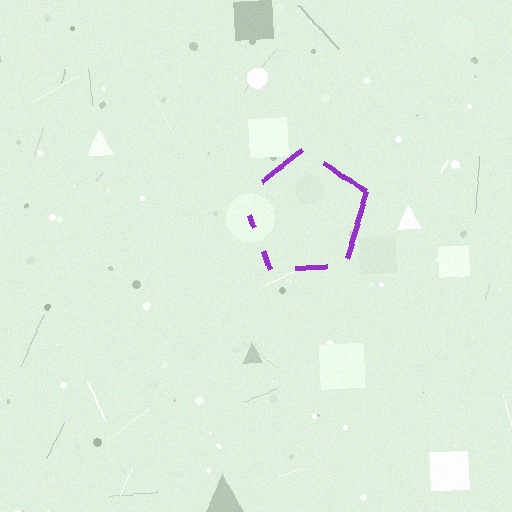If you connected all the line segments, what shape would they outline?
They would outline a pentagon.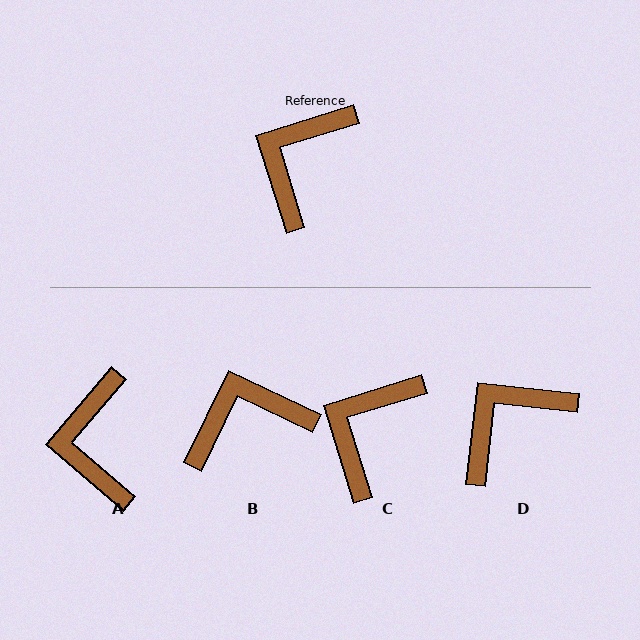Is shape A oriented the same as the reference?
No, it is off by about 32 degrees.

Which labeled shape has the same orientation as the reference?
C.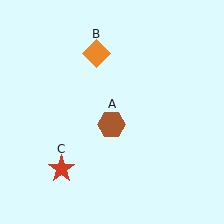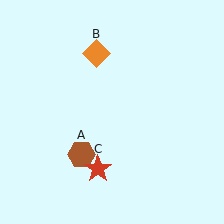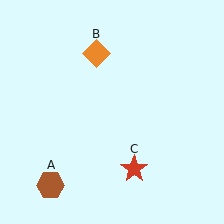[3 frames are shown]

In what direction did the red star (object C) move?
The red star (object C) moved right.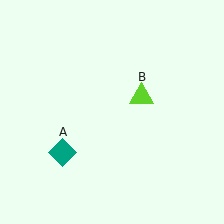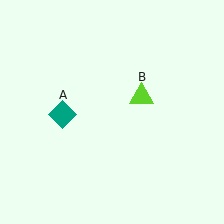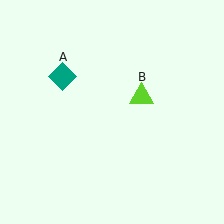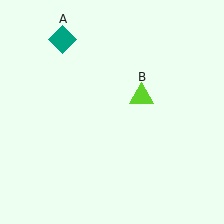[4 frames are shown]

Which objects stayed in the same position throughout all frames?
Lime triangle (object B) remained stationary.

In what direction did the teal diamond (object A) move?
The teal diamond (object A) moved up.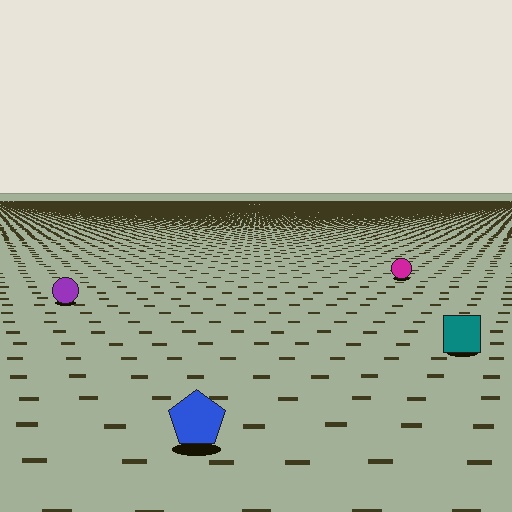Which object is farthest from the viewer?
The magenta circle is farthest from the viewer. It appears smaller and the ground texture around it is denser.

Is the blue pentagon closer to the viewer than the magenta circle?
Yes. The blue pentagon is closer — you can tell from the texture gradient: the ground texture is coarser near it.